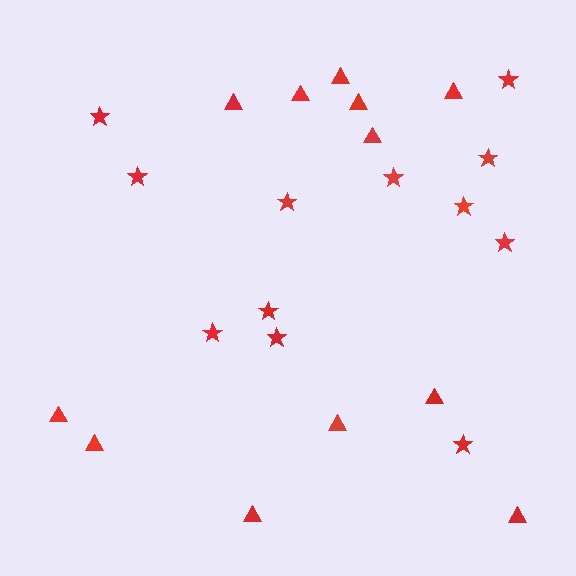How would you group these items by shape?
There are 2 groups: one group of triangles (12) and one group of stars (12).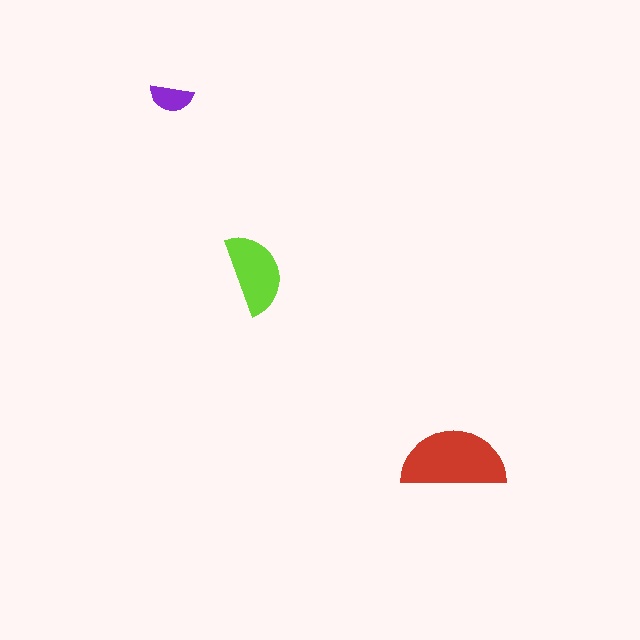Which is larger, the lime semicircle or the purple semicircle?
The lime one.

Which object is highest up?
The purple semicircle is topmost.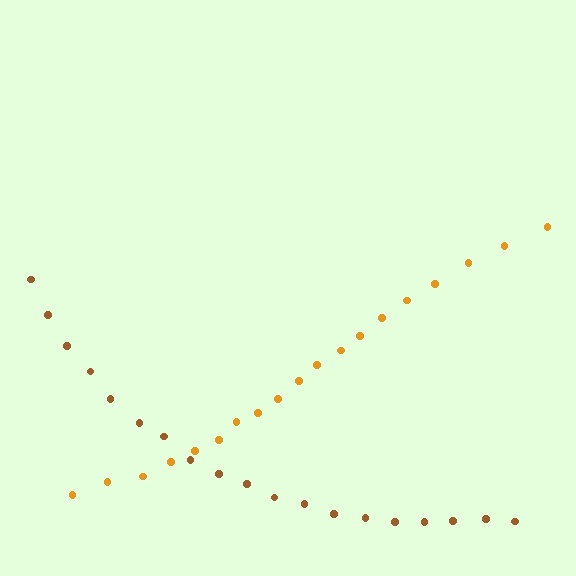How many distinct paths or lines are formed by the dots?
There are 2 distinct paths.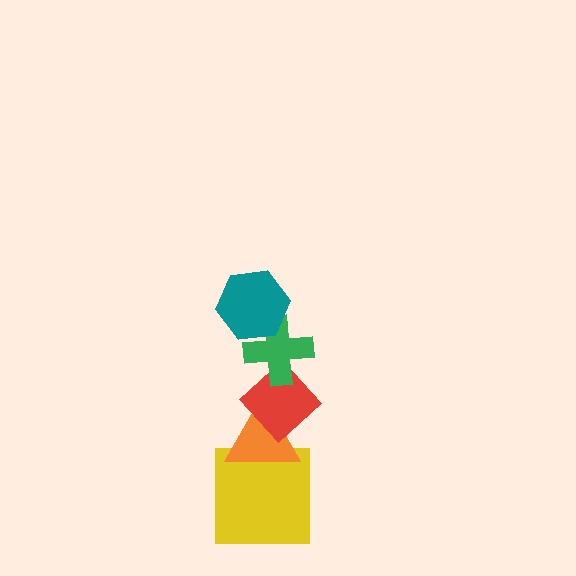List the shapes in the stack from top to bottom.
From top to bottom: the teal hexagon, the green cross, the red diamond, the orange triangle, the yellow square.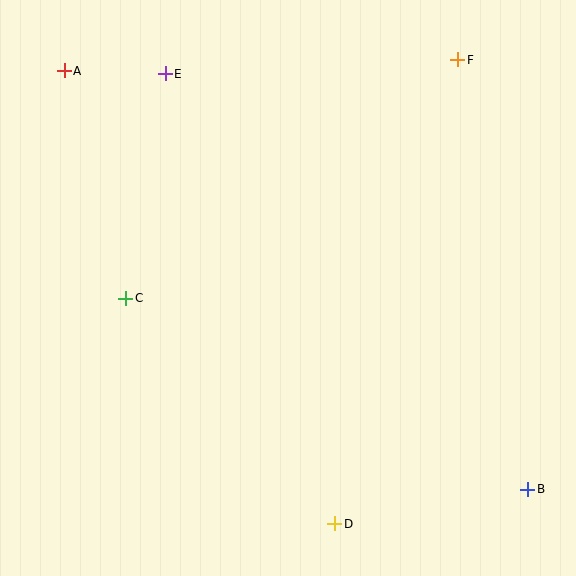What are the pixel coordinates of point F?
Point F is at (458, 60).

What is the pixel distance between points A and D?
The distance between A and D is 528 pixels.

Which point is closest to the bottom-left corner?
Point C is closest to the bottom-left corner.